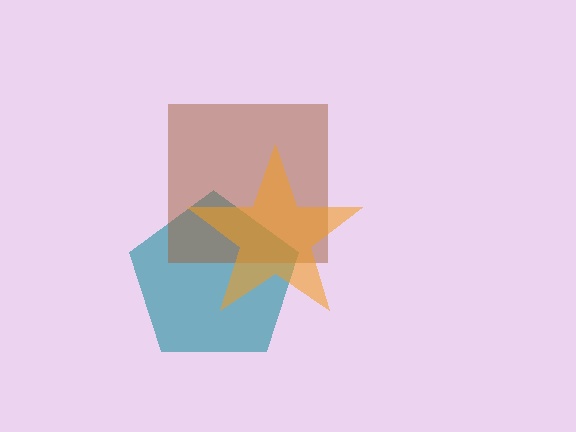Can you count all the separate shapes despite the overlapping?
Yes, there are 3 separate shapes.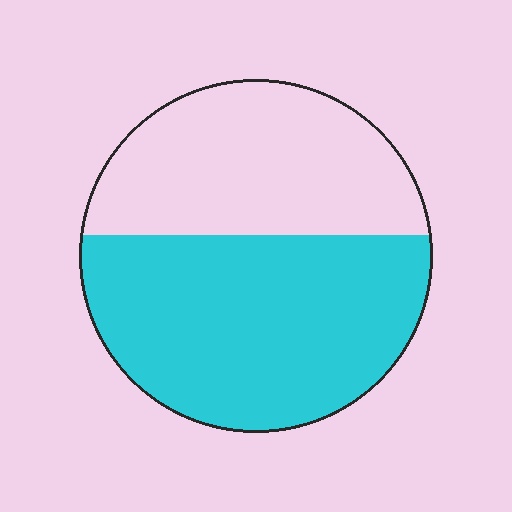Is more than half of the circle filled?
Yes.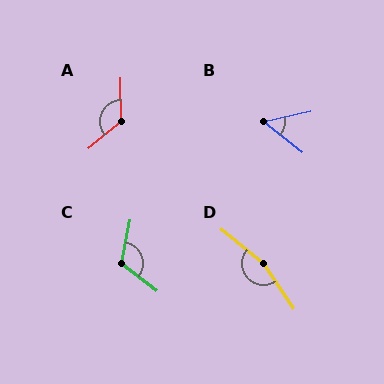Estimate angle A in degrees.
Approximately 129 degrees.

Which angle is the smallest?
B, at approximately 51 degrees.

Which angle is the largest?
D, at approximately 164 degrees.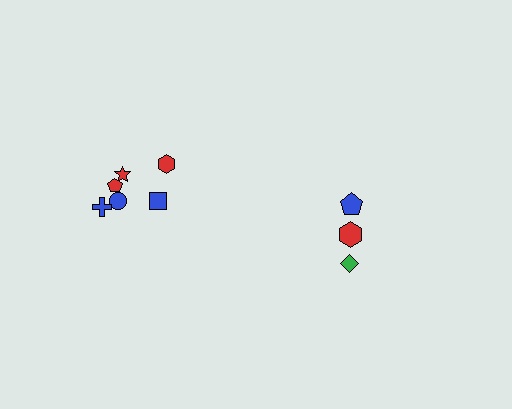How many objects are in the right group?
There are 3 objects.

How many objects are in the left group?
There are 6 objects.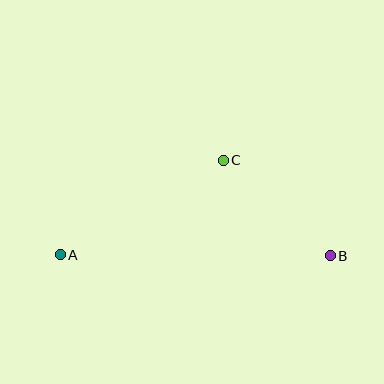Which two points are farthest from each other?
Points A and B are farthest from each other.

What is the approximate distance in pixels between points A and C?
The distance between A and C is approximately 188 pixels.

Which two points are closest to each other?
Points B and C are closest to each other.